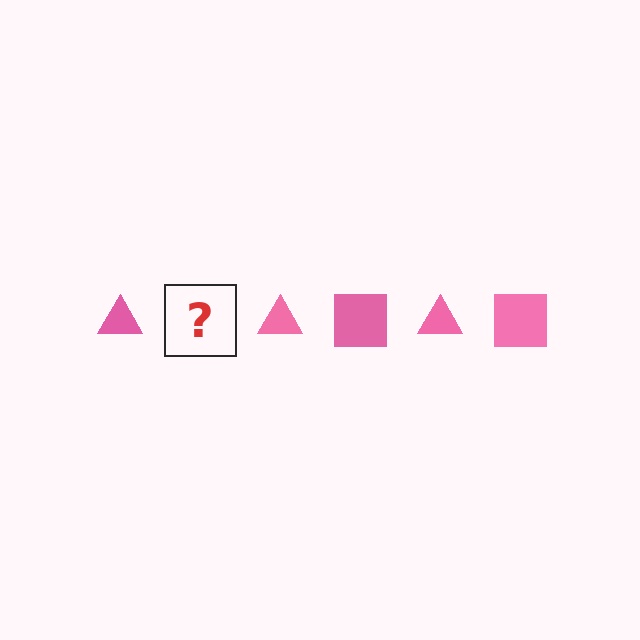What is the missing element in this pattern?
The missing element is a pink square.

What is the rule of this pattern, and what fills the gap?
The rule is that the pattern cycles through triangle, square shapes in pink. The gap should be filled with a pink square.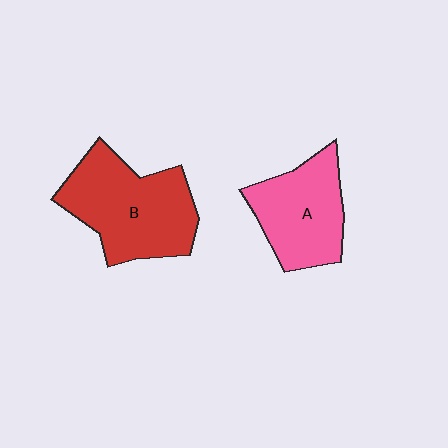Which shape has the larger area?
Shape B (red).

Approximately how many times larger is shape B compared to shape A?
Approximately 1.3 times.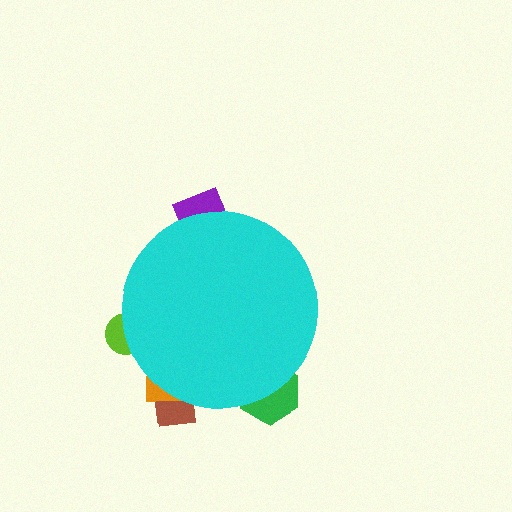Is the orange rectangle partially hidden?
Yes, the orange rectangle is partially hidden behind the cyan circle.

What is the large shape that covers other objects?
A cyan circle.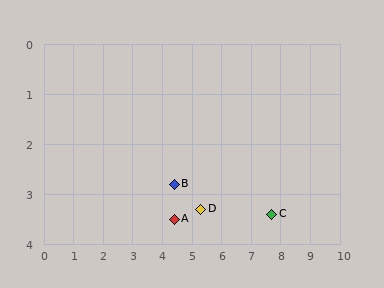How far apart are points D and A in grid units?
Points D and A are about 0.9 grid units apart.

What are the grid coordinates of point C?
Point C is at approximately (7.7, 3.4).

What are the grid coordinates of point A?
Point A is at approximately (4.4, 3.5).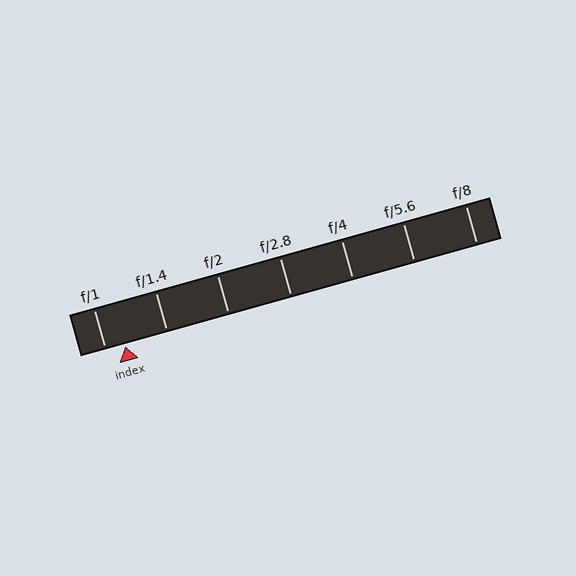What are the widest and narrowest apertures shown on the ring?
The widest aperture shown is f/1 and the narrowest is f/8.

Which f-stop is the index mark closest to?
The index mark is closest to f/1.